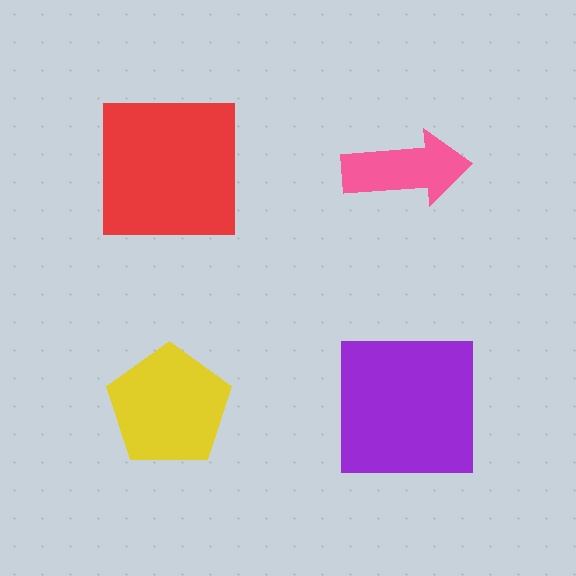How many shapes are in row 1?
2 shapes.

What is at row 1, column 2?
A pink arrow.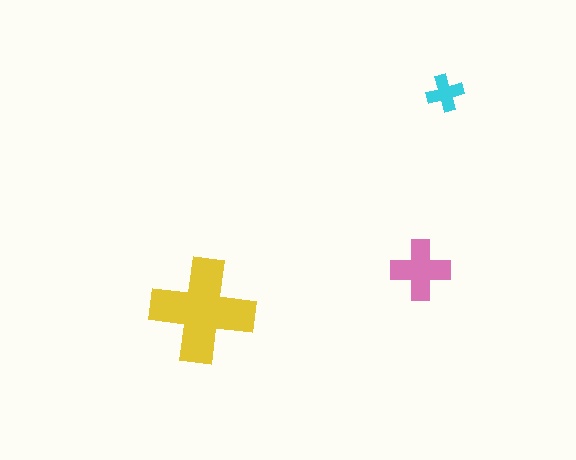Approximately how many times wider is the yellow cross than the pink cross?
About 1.5 times wider.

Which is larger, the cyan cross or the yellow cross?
The yellow one.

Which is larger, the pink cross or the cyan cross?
The pink one.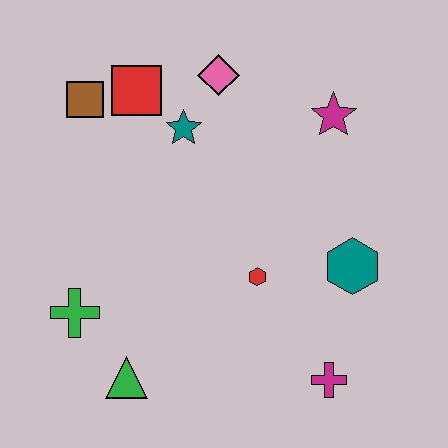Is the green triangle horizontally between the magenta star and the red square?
No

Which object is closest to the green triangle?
The green cross is closest to the green triangle.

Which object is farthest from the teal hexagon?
The brown square is farthest from the teal hexagon.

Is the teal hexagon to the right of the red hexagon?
Yes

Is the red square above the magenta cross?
Yes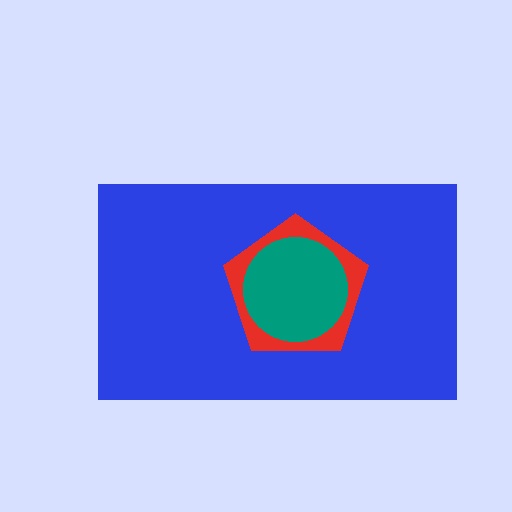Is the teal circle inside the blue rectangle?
Yes.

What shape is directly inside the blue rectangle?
The red pentagon.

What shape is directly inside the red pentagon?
The teal circle.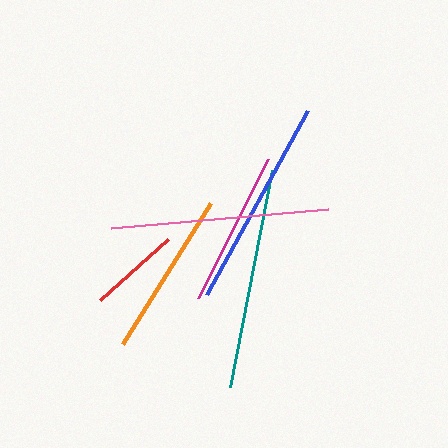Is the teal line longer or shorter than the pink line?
The teal line is longer than the pink line.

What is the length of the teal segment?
The teal segment is approximately 221 pixels long.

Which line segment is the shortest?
The red line is the shortest at approximately 91 pixels.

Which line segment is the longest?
The teal line is the longest at approximately 221 pixels.